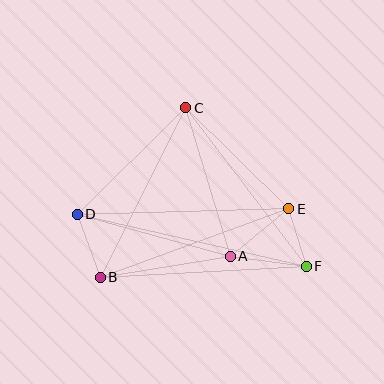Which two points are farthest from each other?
Points D and F are farthest from each other.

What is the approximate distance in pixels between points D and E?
The distance between D and E is approximately 212 pixels.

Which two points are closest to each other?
Points E and F are closest to each other.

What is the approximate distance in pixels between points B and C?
The distance between B and C is approximately 190 pixels.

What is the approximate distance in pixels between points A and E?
The distance between A and E is approximately 76 pixels.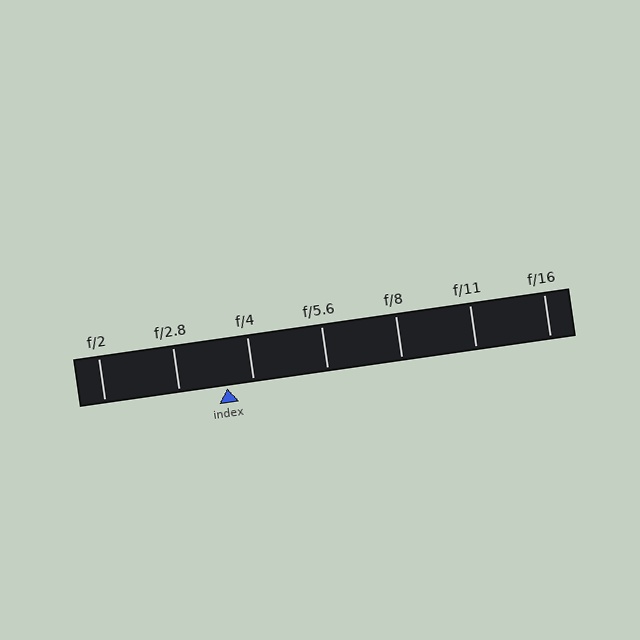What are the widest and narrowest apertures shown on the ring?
The widest aperture shown is f/2 and the narrowest is f/16.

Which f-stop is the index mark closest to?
The index mark is closest to f/4.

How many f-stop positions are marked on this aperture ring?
There are 7 f-stop positions marked.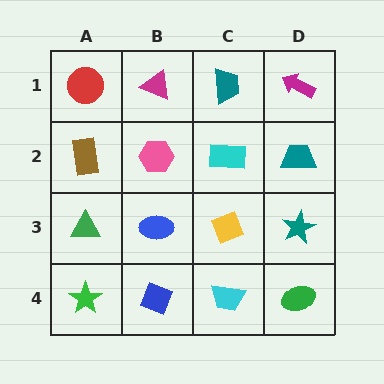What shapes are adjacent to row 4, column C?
A yellow diamond (row 3, column C), a blue diamond (row 4, column B), a green ellipse (row 4, column D).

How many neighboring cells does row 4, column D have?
2.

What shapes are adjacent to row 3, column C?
A cyan rectangle (row 2, column C), a cyan trapezoid (row 4, column C), a blue ellipse (row 3, column B), a teal star (row 3, column D).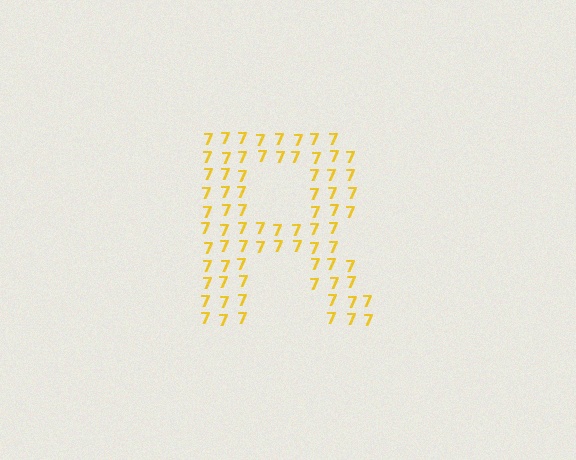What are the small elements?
The small elements are digit 7's.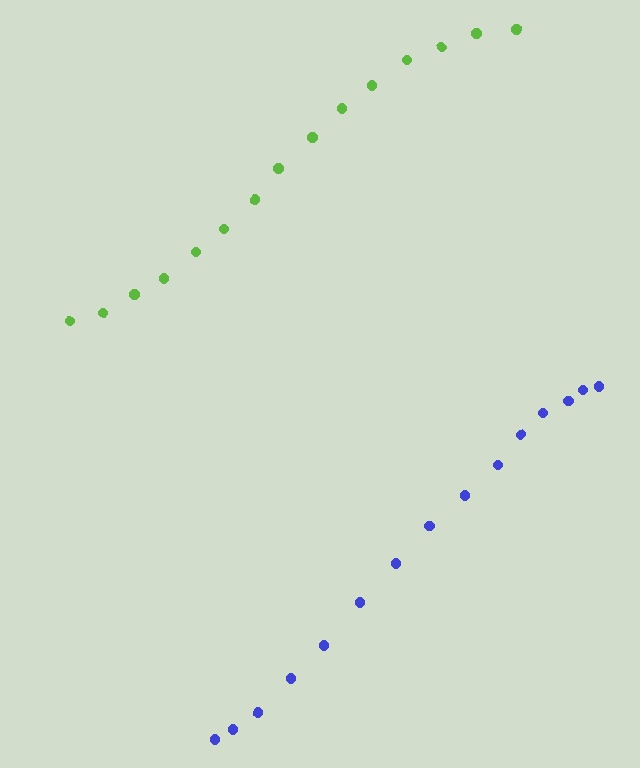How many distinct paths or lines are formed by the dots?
There are 2 distinct paths.